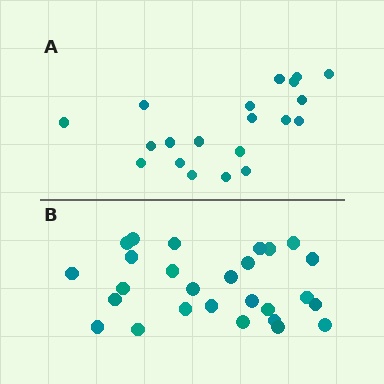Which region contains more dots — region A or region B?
Region B (the bottom region) has more dots.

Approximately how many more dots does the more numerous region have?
Region B has roughly 8 or so more dots than region A.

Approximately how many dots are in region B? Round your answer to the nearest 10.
About 30 dots. (The exact count is 27, which rounds to 30.)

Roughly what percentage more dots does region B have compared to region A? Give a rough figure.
About 35% more.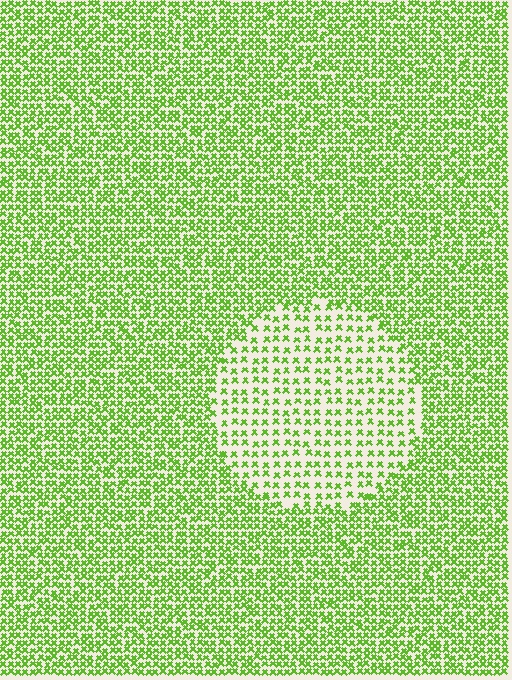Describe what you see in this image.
The image contains small lime elements arranged at two different densities. A circle-shaped region is visible where the elements are less densely packed than the surrounding area.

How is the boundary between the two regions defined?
The boundary is defined by a change in element density (approximately 2.1x ratio). All elements are the same color, size, and shape.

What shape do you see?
I see a circle.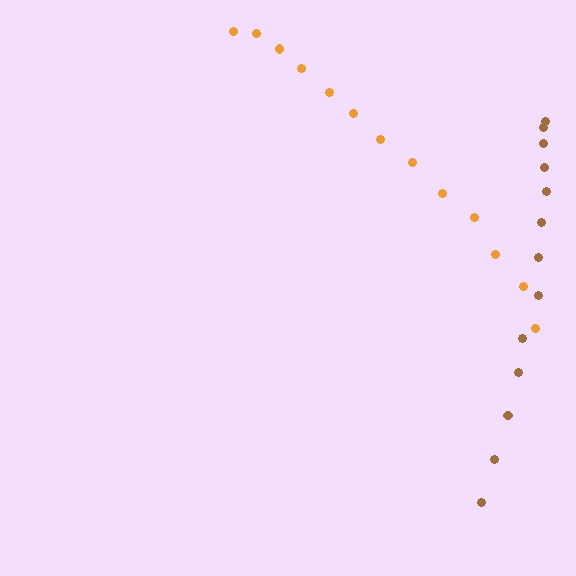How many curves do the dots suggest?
There are 2 distinct paths.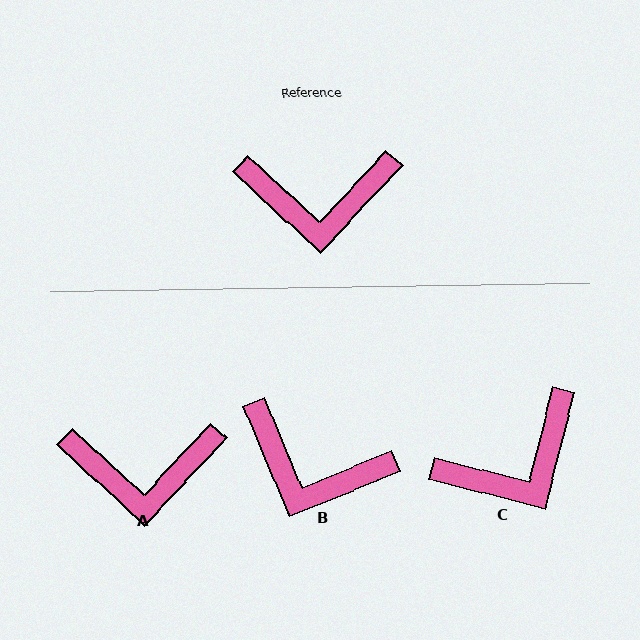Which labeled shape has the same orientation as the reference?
A.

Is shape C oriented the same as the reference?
No, it is off by about 29 degrees.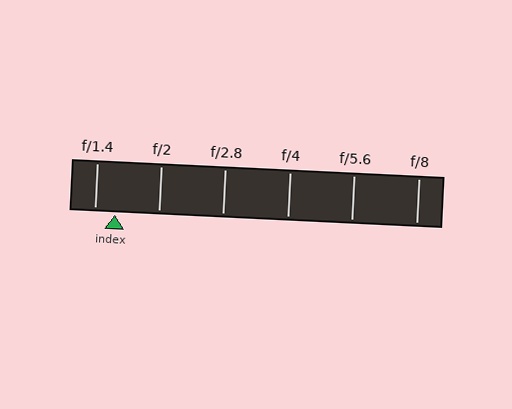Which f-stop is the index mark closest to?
The index mark is closest to f/1.4.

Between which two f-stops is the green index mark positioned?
The index mark is between f/1.4 and f/2.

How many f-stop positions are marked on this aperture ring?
There are 6 f-stop positions marked.